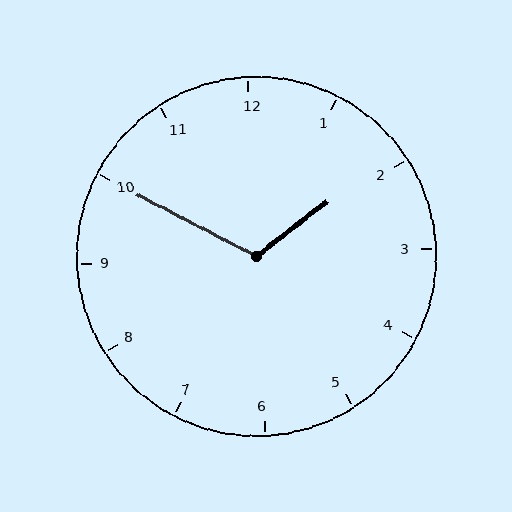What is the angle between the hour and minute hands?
Approximately 115 degrees.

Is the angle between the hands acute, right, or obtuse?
It is obtuse.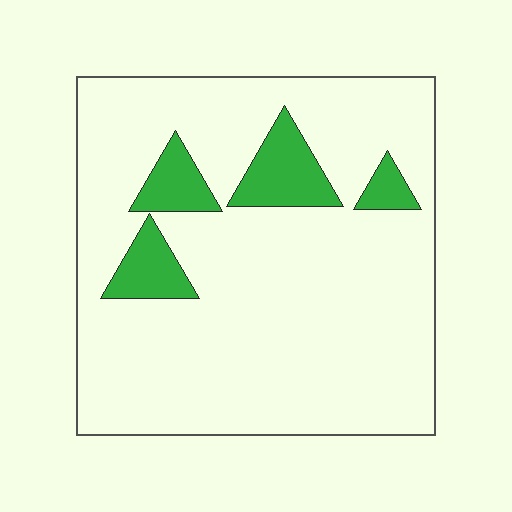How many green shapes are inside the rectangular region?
4.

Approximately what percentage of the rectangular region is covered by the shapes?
Approximately 15%.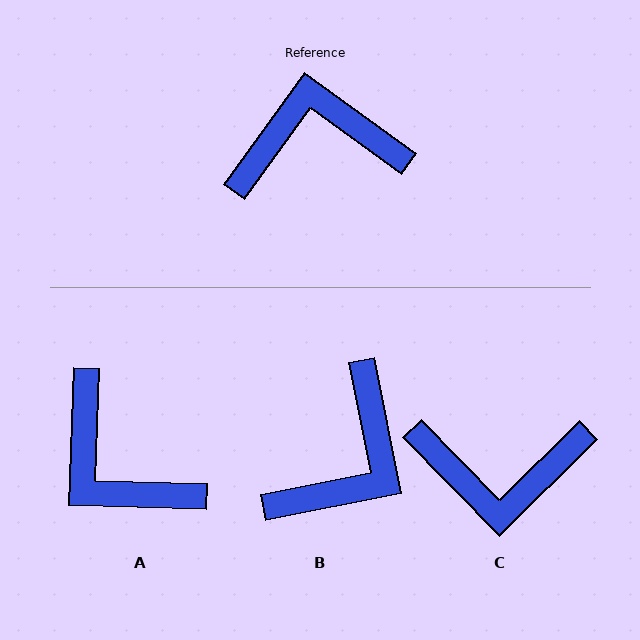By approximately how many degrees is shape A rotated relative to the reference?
Approximately 124 degrees counter-clockwise.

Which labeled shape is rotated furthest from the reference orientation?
C, about 170 degrees away.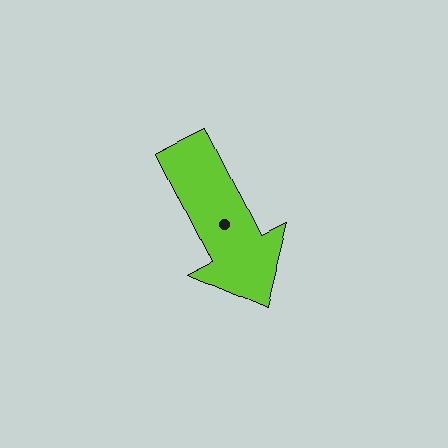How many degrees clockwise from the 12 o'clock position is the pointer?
Approximately 154 degrees.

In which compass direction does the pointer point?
Southeast.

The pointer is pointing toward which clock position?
Roughly 5 o'clock.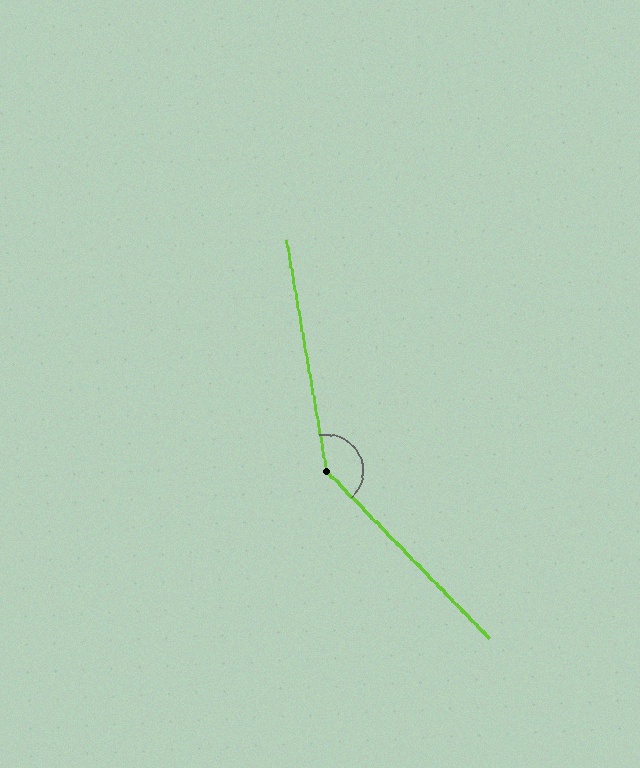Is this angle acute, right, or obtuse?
It is obtuse.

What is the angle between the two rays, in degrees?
Approximately 146 degrees.